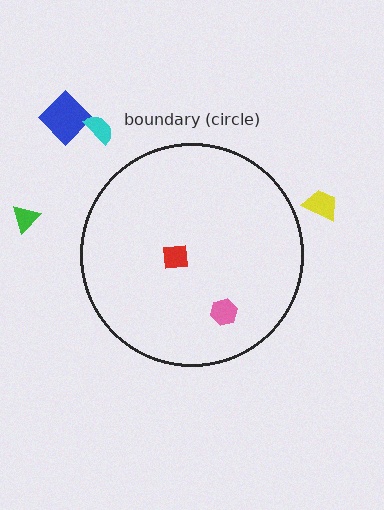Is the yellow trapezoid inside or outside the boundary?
Outside.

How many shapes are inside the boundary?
2 inside, 4 outside.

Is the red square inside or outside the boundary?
Inside.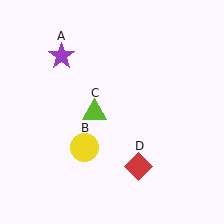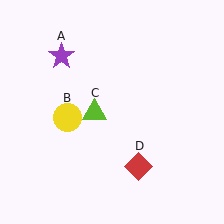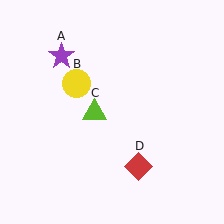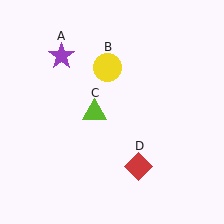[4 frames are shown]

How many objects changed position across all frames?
1 object changed position: yellow circle (object B).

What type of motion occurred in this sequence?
The yellow circle (object B) rotated clockwise around the center of the scene.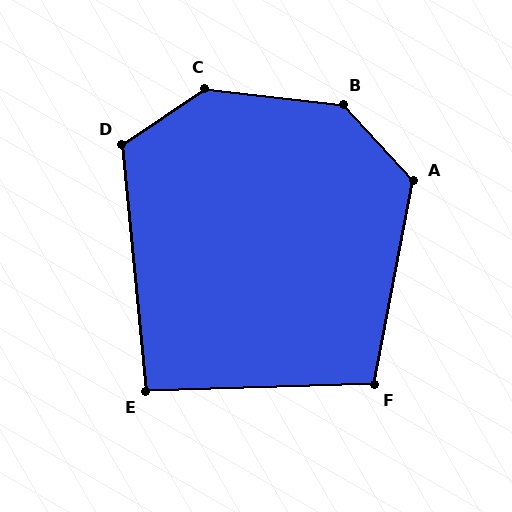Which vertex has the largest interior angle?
C, at approximately 140 degrees.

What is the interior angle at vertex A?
Approximately 126 degrees (obtuse).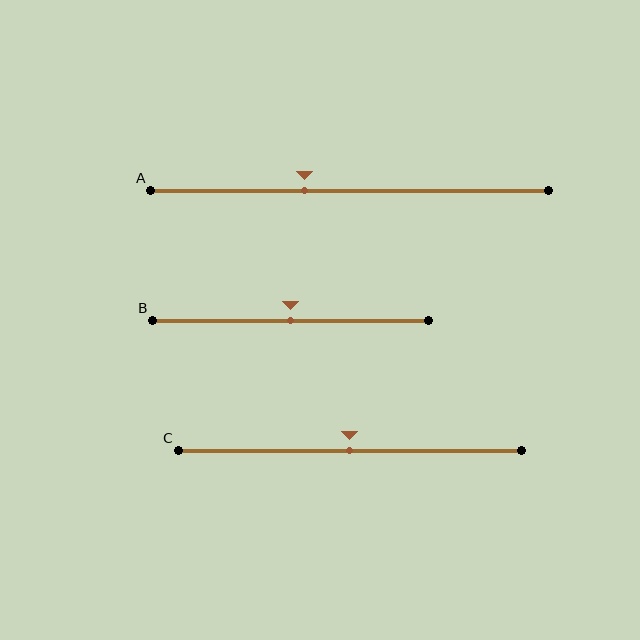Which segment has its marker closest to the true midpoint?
Segment B has its marker closest to the true midpoint.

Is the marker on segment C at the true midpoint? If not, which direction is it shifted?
Yes, the marker on segment C is at the true midpoint.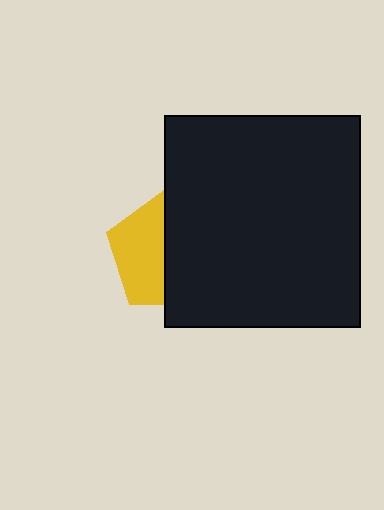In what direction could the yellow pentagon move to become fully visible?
The yellow pentagon could move left. That would shift it out from behind the black rectangle entirely.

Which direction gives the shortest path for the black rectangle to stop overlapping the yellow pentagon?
Moving right gives the shortest separation.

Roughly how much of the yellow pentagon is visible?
About half of it is visible (roughly 46%).